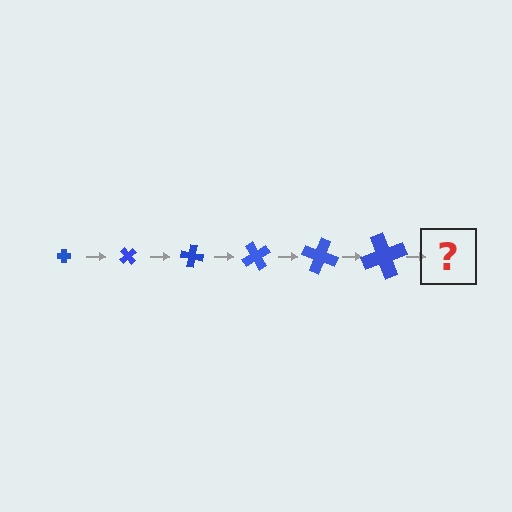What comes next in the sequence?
The next element should be a cross, larger than the previous one and rotated 300 degrees from the start.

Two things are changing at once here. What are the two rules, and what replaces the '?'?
The two rules are that the cross grows larger each step and it rotates 50 degrees each step. The '?' should be a cross, larger than the previous one and rotated 300 degrees from the start.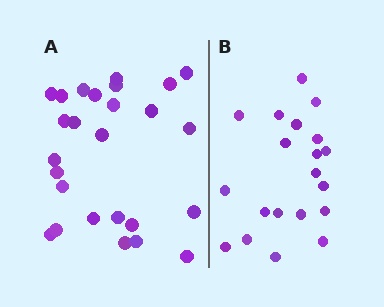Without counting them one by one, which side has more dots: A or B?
Region A (the left region) has more dots.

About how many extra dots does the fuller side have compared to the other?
Region A has about 6 more dots than region B.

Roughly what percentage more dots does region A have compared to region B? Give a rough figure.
About 30% more.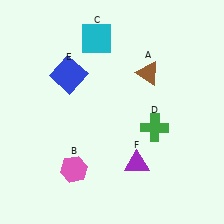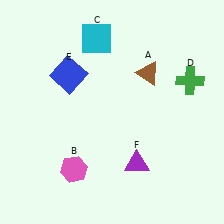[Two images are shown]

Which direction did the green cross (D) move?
The green cross (D) moved up.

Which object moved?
The green cross (D) moved up.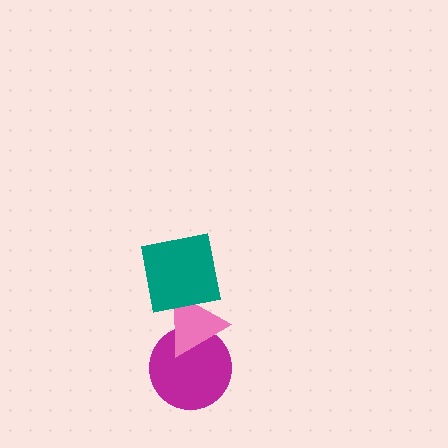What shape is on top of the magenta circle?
The pink triangle is on top of the magenta circle.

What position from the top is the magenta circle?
The magenta circle is 3rd from the top.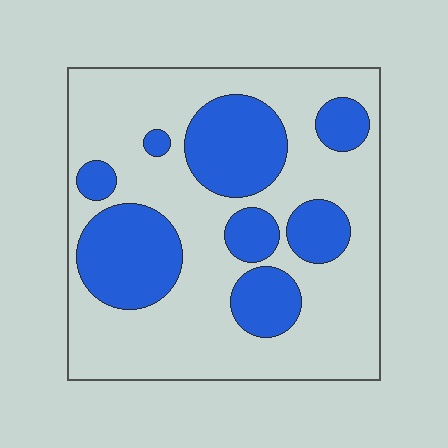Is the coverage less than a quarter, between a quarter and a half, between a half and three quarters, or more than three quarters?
Between a quarter and a half.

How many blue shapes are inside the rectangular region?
8.